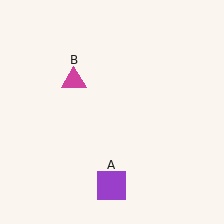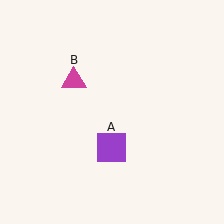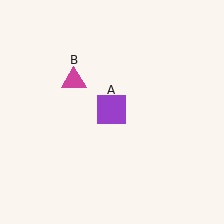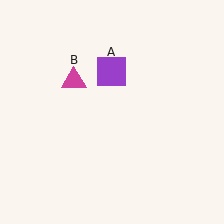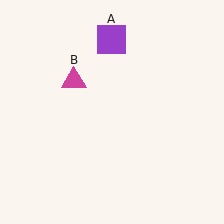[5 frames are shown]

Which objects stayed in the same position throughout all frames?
Magenta triangle (object B) remained stationary.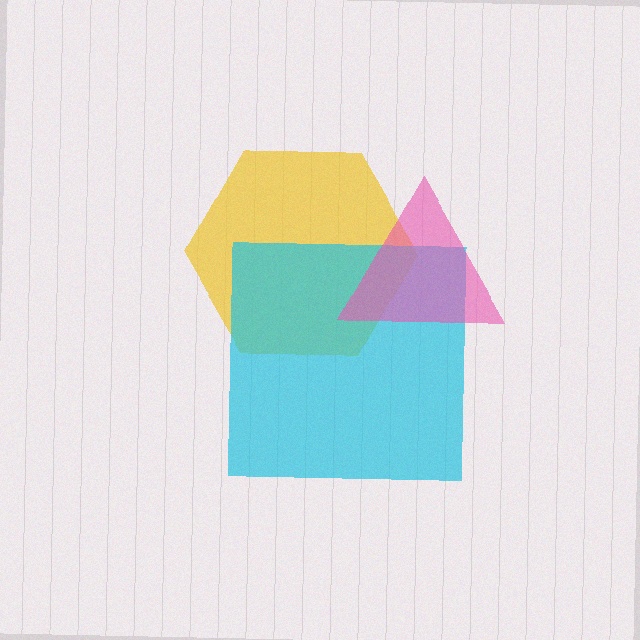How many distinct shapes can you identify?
There are 3 distinct shapes: a yellow hexagon, a cyan square, a pink triangle.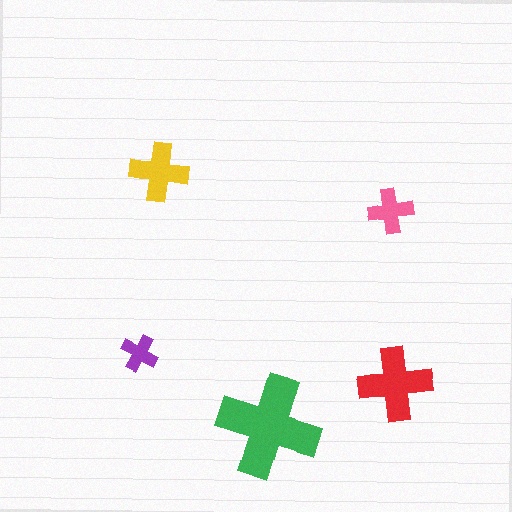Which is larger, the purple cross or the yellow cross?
The yellow one.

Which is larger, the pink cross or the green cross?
The green one.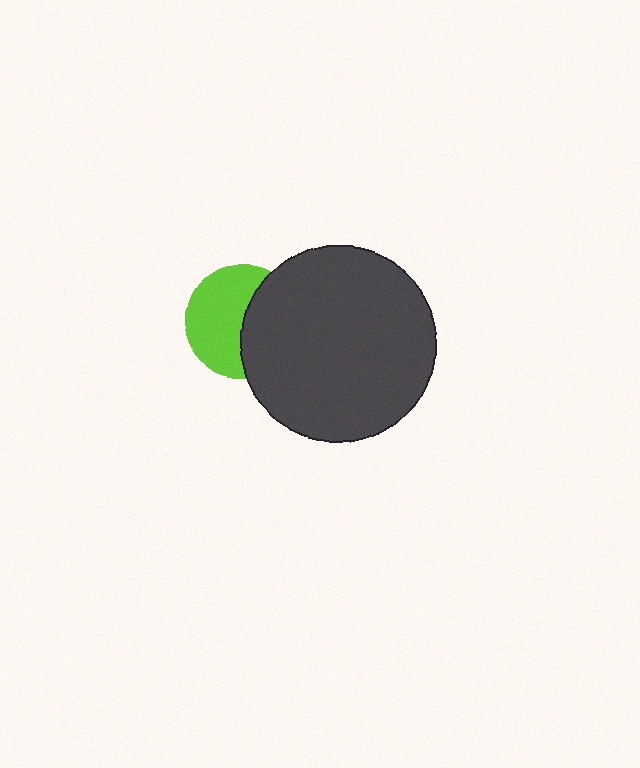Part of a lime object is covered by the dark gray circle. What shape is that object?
It is a circle.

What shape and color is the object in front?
The object in front is a dark gray circle.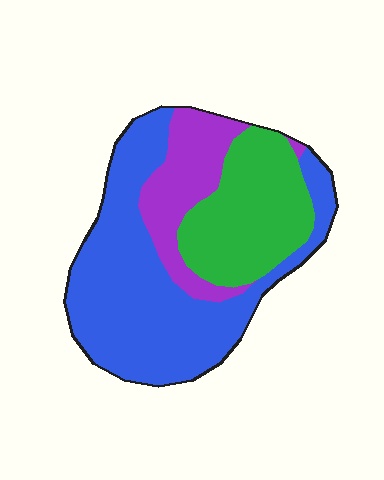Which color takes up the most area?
Blue, at roughly 55%.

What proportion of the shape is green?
Green takes up between a sixth and a third of the shape.